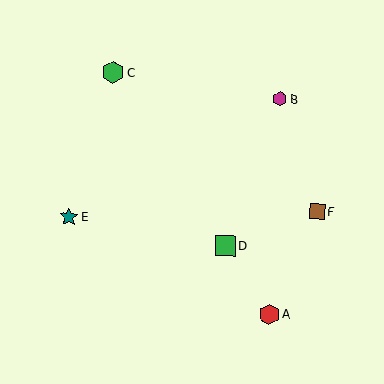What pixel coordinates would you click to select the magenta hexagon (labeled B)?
Click at (280, 99) to select the magenta hexagon B.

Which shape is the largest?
The green hexagon (labeled C) is the largest.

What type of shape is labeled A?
Shape A is a red hexagon.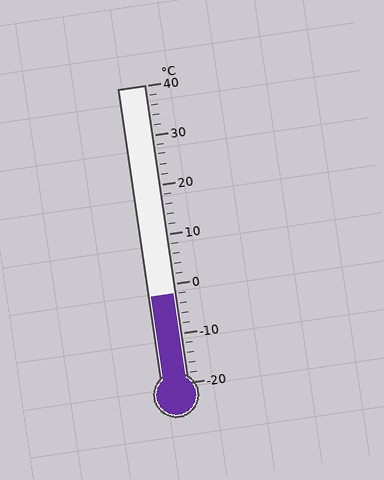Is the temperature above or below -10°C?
The temperature is above -10°C.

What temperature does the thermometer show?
The thermometer shows approximately -2°C.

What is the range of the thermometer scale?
The thermometer scale ranges from -20°C to 40°C.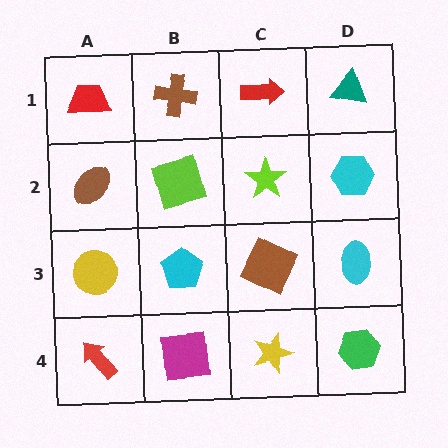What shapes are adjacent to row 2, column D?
A teal triangle (row 1, column D), a cyan ellipse (row 3, column D), a lime star (row 2, column C).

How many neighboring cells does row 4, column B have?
3.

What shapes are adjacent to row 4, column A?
A yellow circle (row 3, column A), a magenta square (row 4, column B).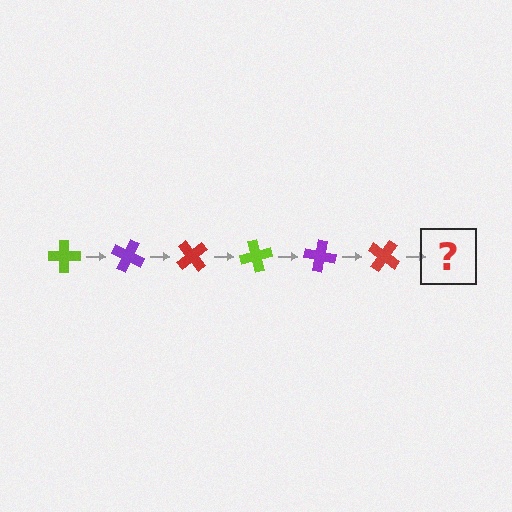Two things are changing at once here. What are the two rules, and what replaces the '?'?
The two rules are that it rotates 25 degrees each step and the color cycles through lime, purple, and red. The '?' should be a lime cross, rotated 150 degrees from the start.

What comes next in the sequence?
The next element should be a lime cross, rotated 150 degrees from the start.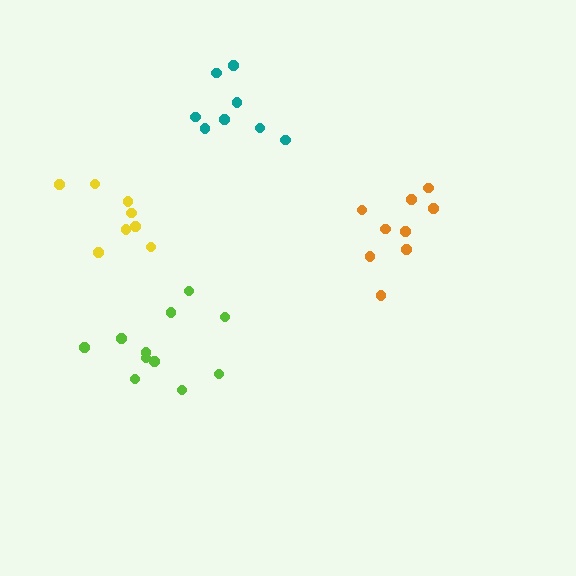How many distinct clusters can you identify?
There are 4 distinct clusters.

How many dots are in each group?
Group 1: 8 dots, Group 2: 11 dots, Group 3: 8 dots, Group 4: 9 dots (36 total).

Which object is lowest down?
The lime cluster is bottommost.